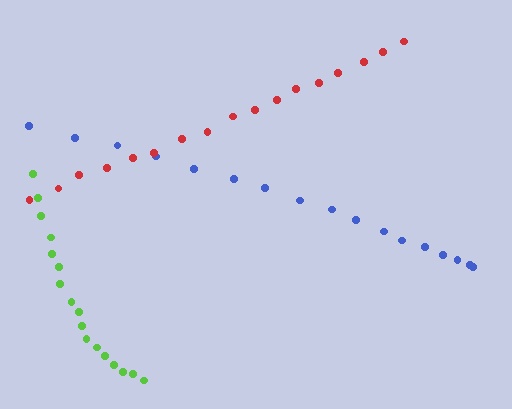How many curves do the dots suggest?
There are 3 distinct paths.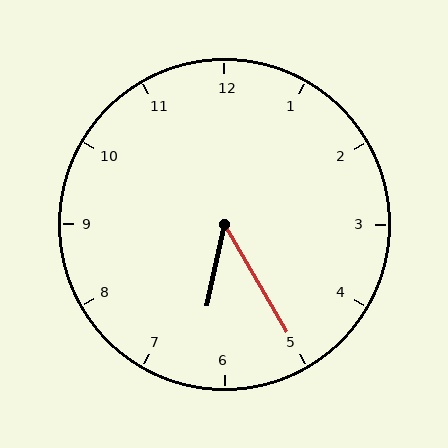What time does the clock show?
6:25.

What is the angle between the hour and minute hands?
Approximately 42 degrees.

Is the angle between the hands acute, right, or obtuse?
It is acute.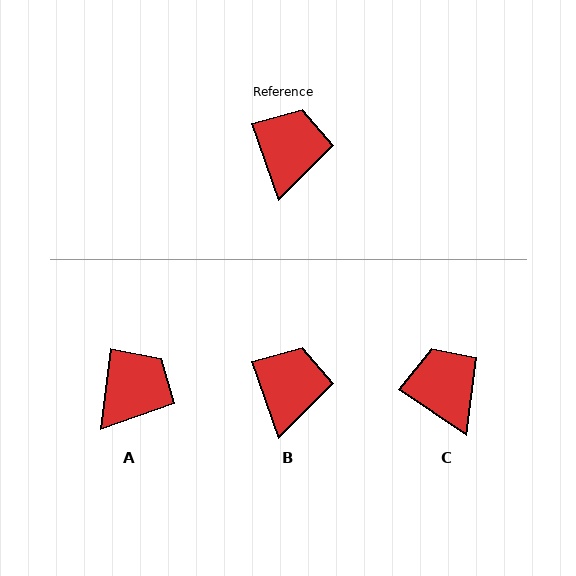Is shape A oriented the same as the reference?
No, it is off by about 26 degrees.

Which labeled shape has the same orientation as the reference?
B.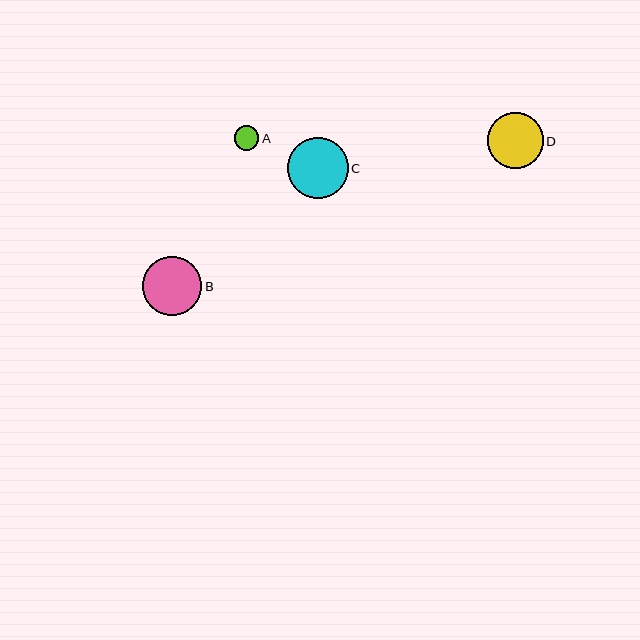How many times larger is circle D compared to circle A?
Circle D is approximately 2.3 times the size of circle A.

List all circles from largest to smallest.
From largest to smallest: C, B, D, A.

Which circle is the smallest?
Circle A is the smallest with a size of approximately 25 pixels.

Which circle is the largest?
Circle C is the largest with a size of approximately 60 pixels.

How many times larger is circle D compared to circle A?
Circle D is approximately 2.3 times the size of circle A.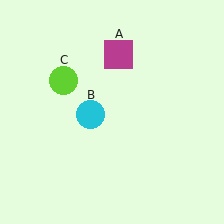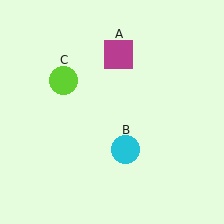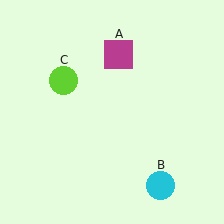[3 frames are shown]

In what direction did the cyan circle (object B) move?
The cyan circle (object B) moved down and to the right.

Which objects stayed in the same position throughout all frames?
Magenta square (object A) and lime circle (object C) remained stationary.